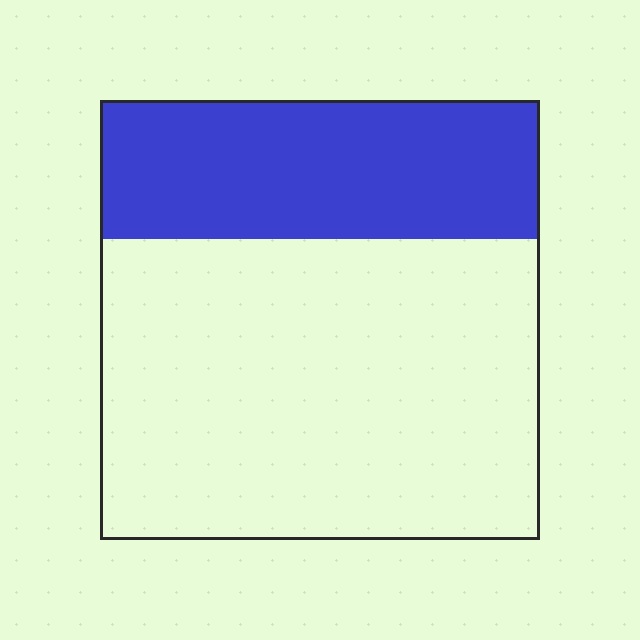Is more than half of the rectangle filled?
No.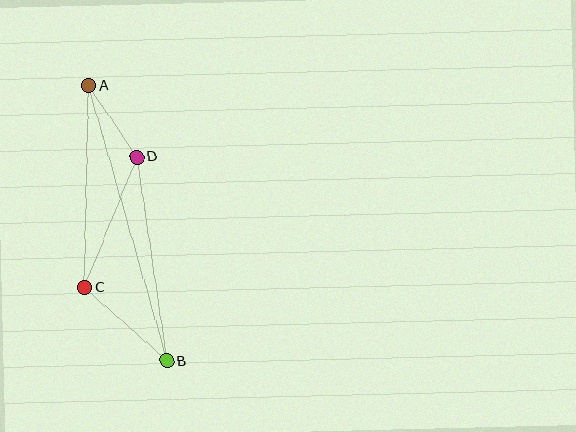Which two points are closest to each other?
Points A and D are closest to each other.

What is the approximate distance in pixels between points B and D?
The distance between B and D is approximately 206 pixels.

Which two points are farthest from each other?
Points A and B are farthest from each other.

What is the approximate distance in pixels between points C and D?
The distance between C and D is approximately 140 pixels.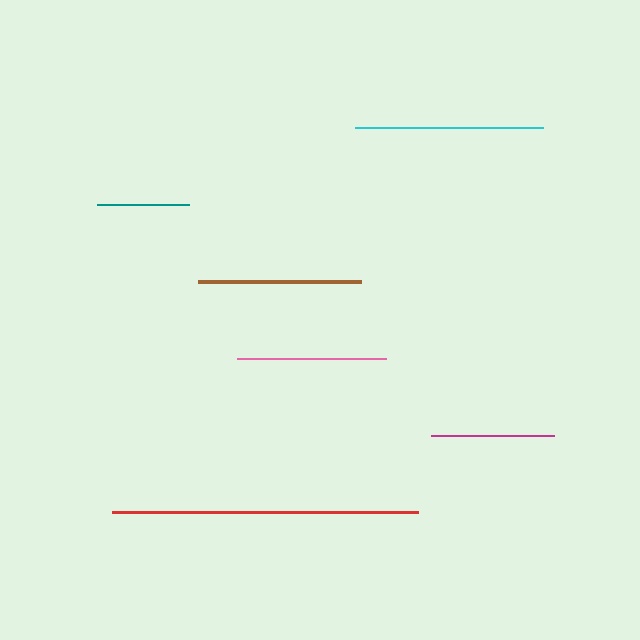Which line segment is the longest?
The red line is the longest at approximately 307 pixels.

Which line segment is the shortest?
The teal line is the shortest at approximately 92 pixels.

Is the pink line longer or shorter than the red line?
The red line is longer than the pink line.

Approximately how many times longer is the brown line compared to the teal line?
The brown line is approximately 1.8 times the length of the teal line.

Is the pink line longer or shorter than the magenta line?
The pink line is longer than the magenta line.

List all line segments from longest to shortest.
From longest to shortest: red, cyan, brown, pink, magenta, teal.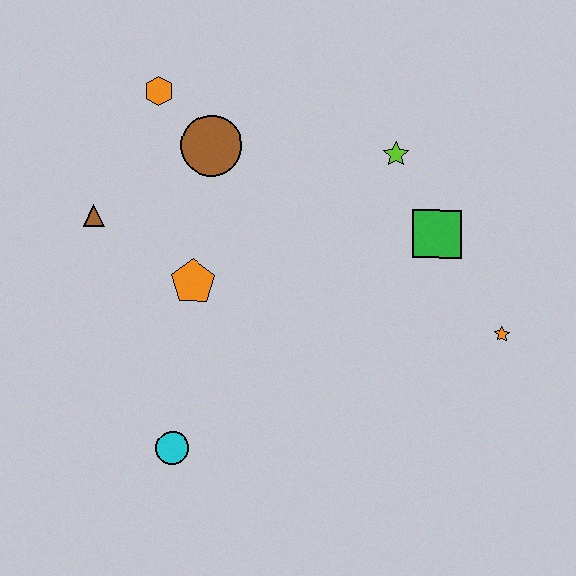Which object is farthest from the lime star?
The cyan circle is farthest from the lime star.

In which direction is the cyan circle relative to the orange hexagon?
The cyan circle is below the orange hexagon.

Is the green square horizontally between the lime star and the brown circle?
No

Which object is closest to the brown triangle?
The orange pentagon is closest to the brown triangle.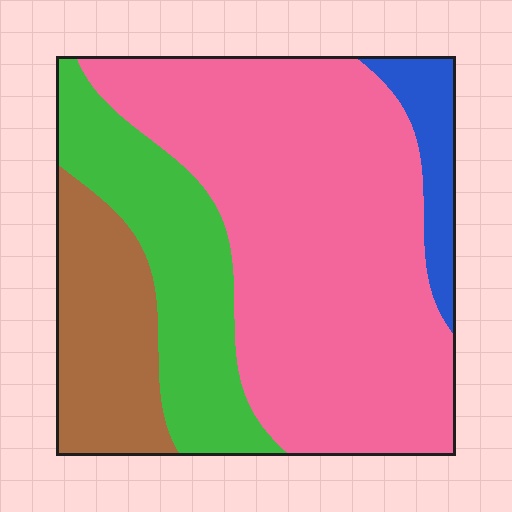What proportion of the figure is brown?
Brown covers roughly 15% of the figure.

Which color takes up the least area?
Blue, at roughly 5%.